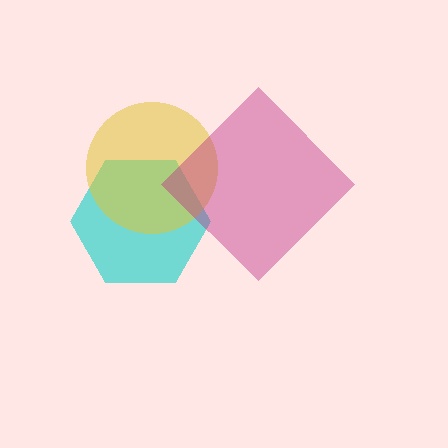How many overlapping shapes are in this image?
There are 3 overlapping shapes in the image.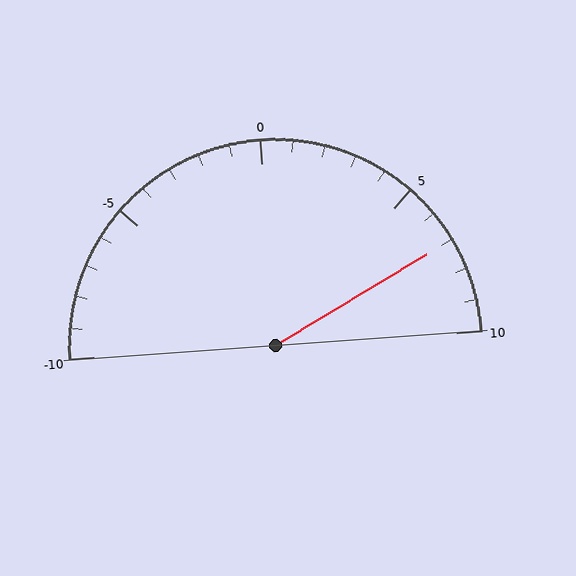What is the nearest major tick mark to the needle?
The nearest major tick mark is 5.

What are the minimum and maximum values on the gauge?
The gauge ranges from -10 to 10.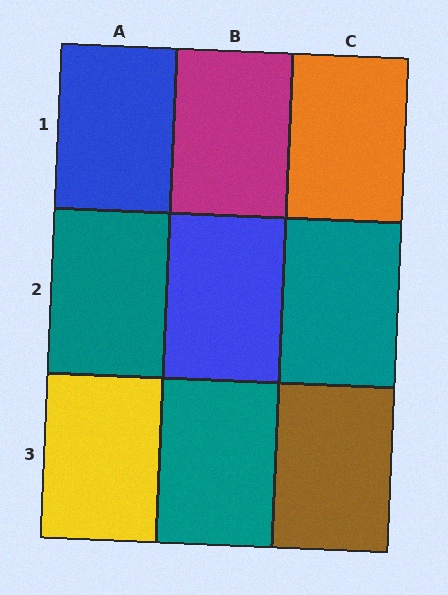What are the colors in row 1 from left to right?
Blue, magenta, orange.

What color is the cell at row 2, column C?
Teal.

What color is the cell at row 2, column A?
Teal.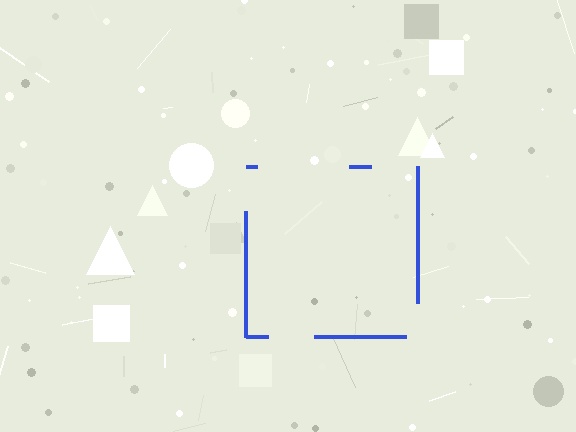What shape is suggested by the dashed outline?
The dashed outline suggests a square.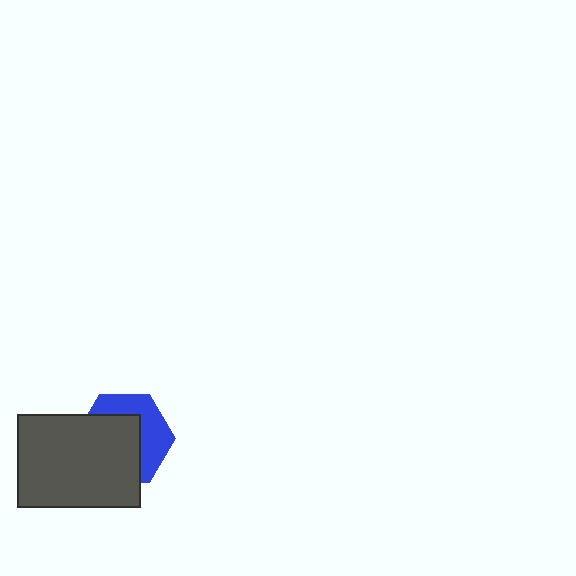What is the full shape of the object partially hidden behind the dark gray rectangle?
The partially hidden object is a blue hexagon.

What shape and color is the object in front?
The object in front is a dark gray rectangle.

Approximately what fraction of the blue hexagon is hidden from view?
Roughly 58% of the blue hexagon is hidden behind the dark gray rectangle.